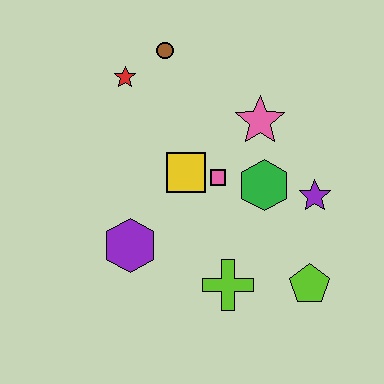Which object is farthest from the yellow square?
The lime pentagon is farthest from the yellow square.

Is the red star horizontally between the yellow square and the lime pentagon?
No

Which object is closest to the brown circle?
The red star is closest to the brown circle.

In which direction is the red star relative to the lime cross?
The red star is above the lime cross.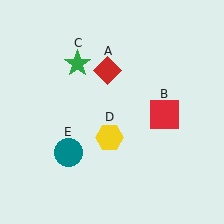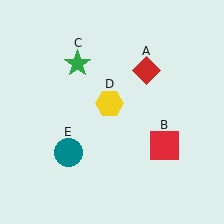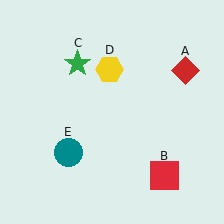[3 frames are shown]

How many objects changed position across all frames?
3 objects changed position: red diamond (object A), red square (object B), yellow hexagon (object D).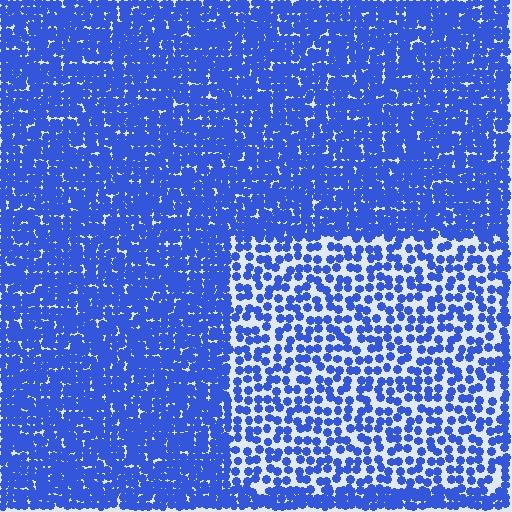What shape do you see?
I see a rectangle.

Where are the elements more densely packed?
The elements are more densely packed outside the rectangle boundary.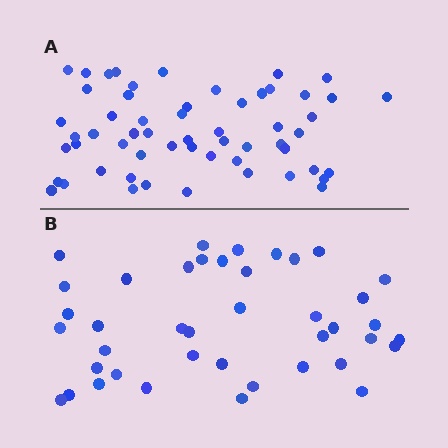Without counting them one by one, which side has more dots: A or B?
Region A (the top region) has more dots.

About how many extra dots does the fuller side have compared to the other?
Region A has approximately 15 more dots than region B.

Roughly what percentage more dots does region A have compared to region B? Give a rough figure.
About 40% more.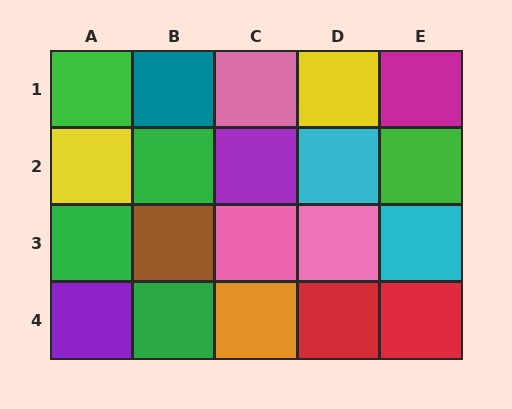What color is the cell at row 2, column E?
Green.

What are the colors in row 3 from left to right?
Green, brown, pink, pink, cyan.